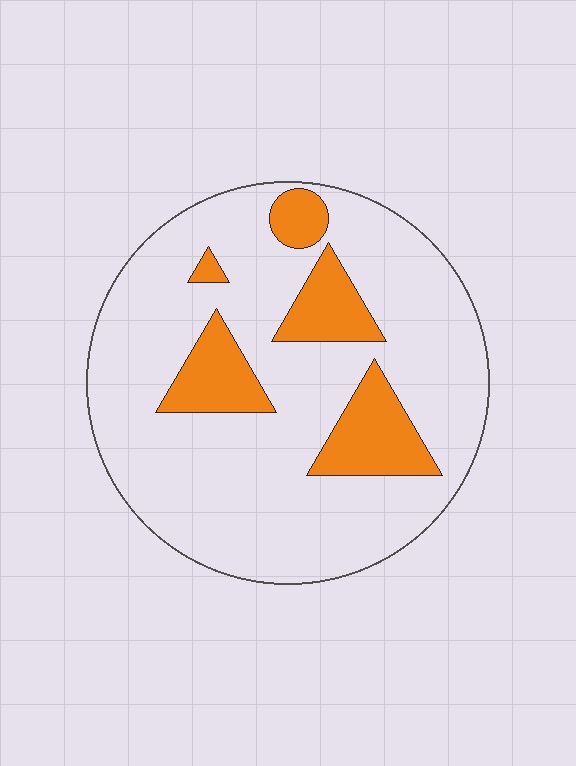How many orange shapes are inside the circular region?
5.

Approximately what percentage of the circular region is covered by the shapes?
Approximately 20%.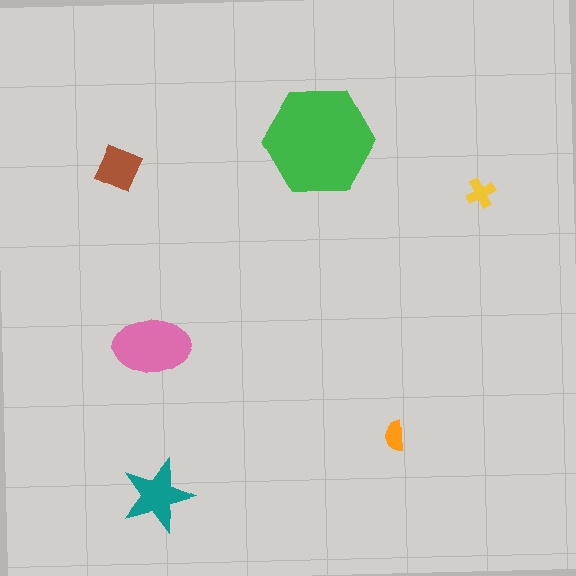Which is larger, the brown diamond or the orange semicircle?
The brown diamond.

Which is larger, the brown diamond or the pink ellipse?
The pink ellipse.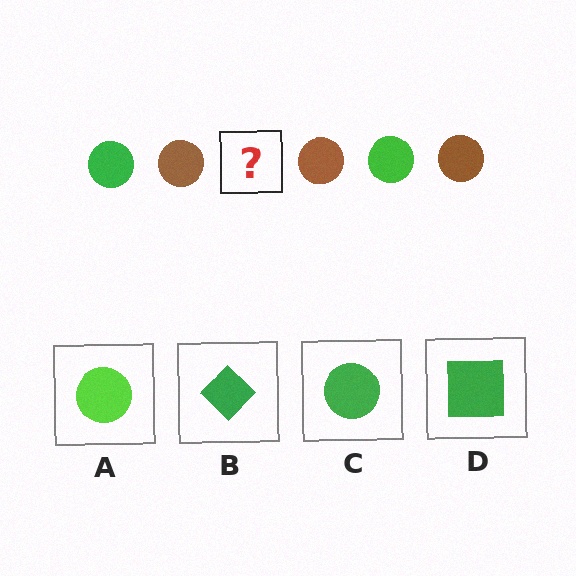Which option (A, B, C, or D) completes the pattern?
C.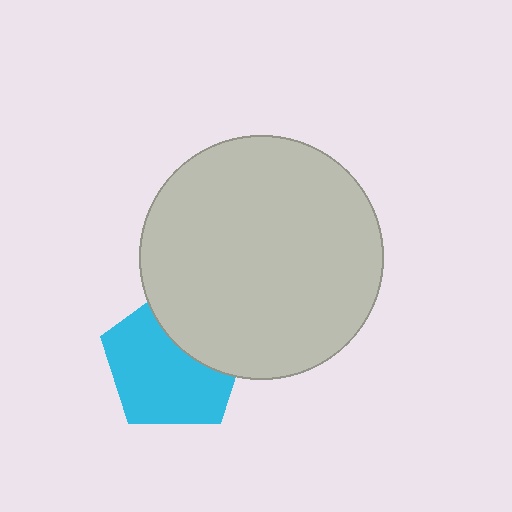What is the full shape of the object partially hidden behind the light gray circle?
The partially hidden object is a cyan pentagon.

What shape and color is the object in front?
The object in front is a light gray circle.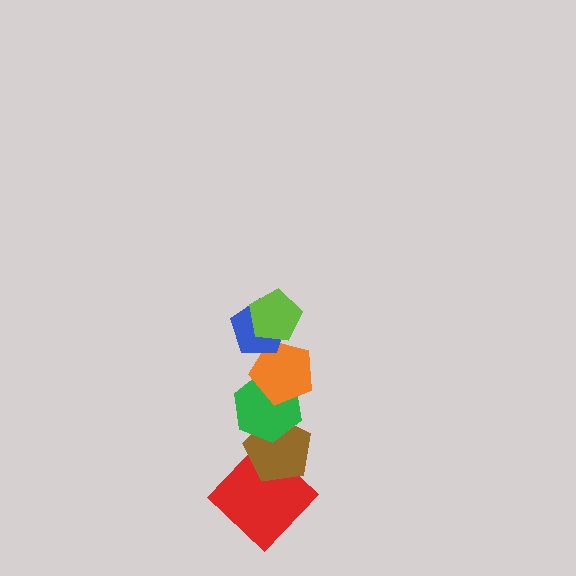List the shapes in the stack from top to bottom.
From top to bottom: the lime pentagon, the blue pentagon, the orange pentagon, the green hexagon, the brown pentagon, the red diamond.